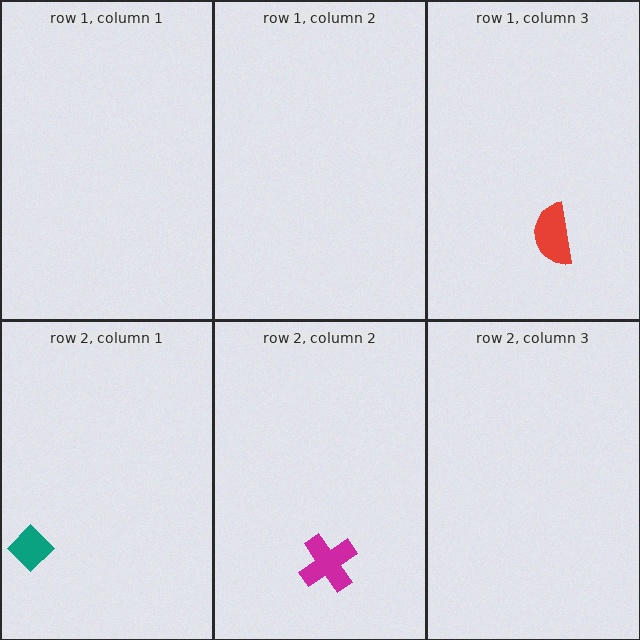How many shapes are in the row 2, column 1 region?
1.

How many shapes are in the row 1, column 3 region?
1.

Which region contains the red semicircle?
The row 1, column 3 region.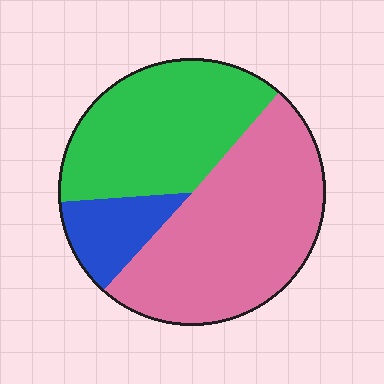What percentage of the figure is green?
Green takes up about three eighths (3/8) of the figure.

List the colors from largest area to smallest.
From largest to smallest: pink, green, blue.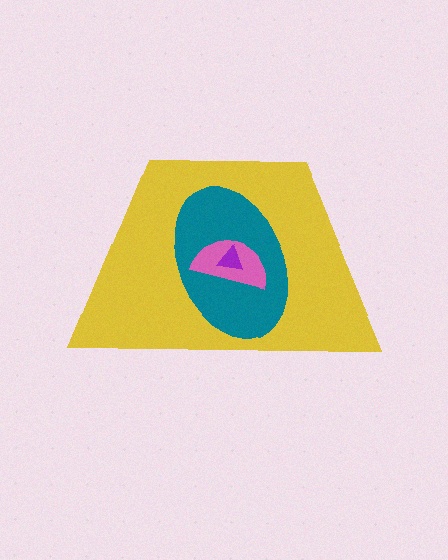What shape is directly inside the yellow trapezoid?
The teal ellipse.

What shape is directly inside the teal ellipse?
The pink semicircle.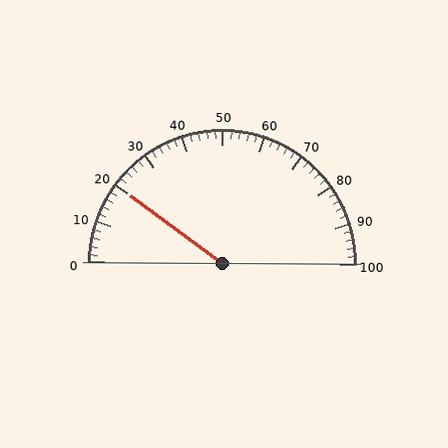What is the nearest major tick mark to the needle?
The nearest major tick mark is 20.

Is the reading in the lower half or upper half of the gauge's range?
The reading is in the lower half of the range (0 to 100).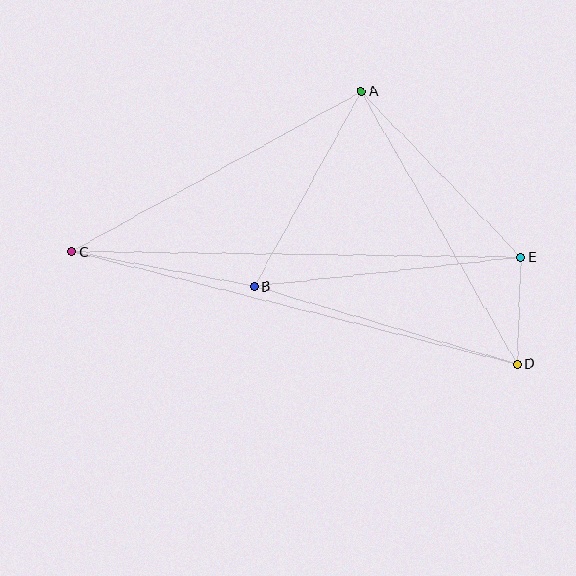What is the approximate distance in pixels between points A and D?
The distance between A and D is approximately 314 pixels.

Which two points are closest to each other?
Points D and E are closest to each other.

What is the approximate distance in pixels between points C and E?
The distance between C and E is approximately 449 pixels.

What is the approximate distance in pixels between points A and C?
The distance between A and C is approximately 331 pixels.